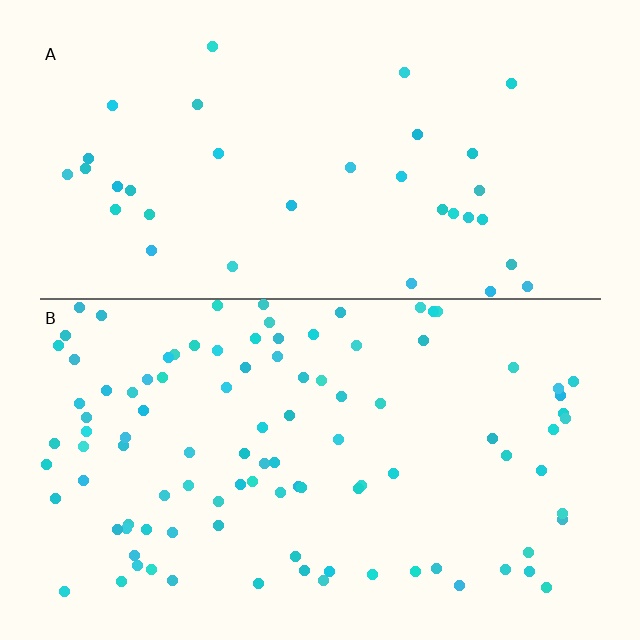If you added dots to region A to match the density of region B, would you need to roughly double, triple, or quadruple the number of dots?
Approximately triple.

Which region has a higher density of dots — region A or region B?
B (the bottom).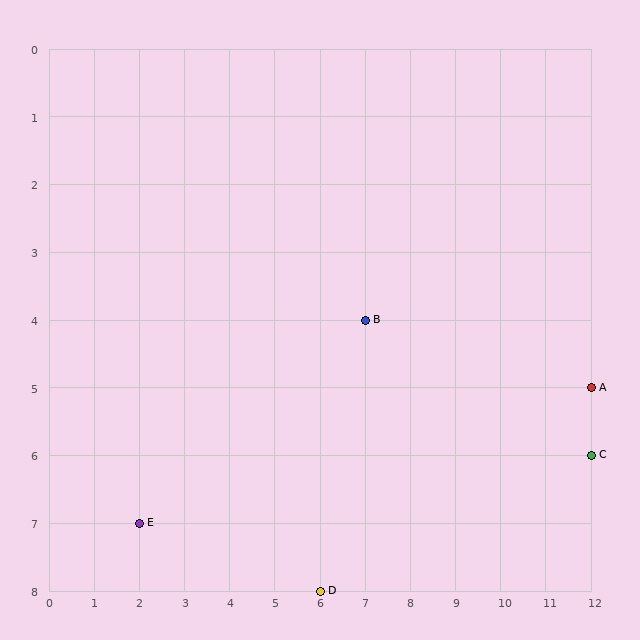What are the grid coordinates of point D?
Point D is at grid coordinates (6, 8).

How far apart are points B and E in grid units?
Points B and E are 5 columns and 3 rows apart (about 5.8 grid units diagonally).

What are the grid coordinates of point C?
Point C is at grid coordinates (12, 6).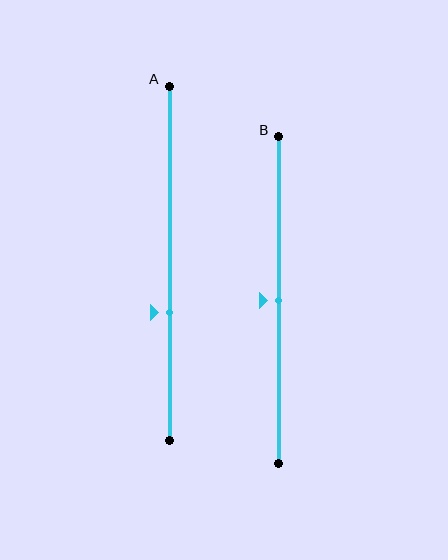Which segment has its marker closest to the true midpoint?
Segment B has its marker closest to the true midpoint.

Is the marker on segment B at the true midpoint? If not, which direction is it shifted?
Yes, the marker on segment B is at the true midpoint.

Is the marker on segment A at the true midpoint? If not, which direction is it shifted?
No, the marker on segment A is shifted downward by about 14% of the segment length.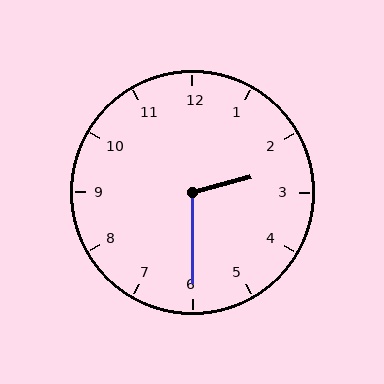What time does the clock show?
2:30.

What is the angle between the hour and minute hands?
Approximately 105 degrees.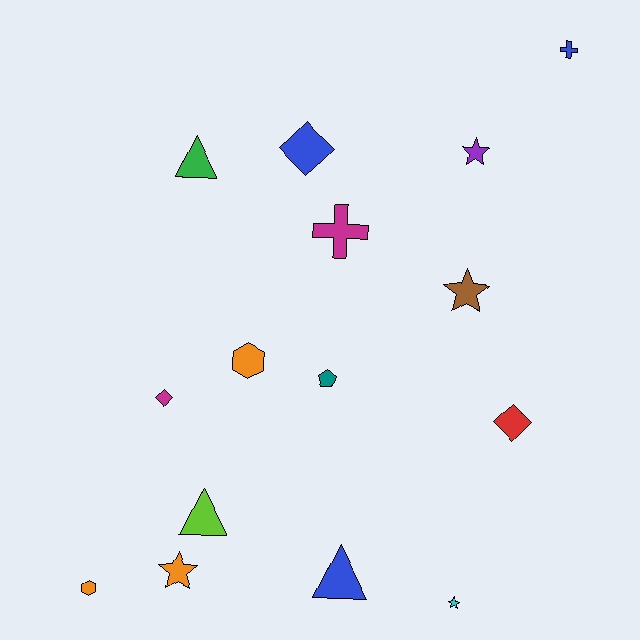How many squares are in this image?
There are no squares.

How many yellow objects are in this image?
There are no yellow objects.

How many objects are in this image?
There are 15 objects.